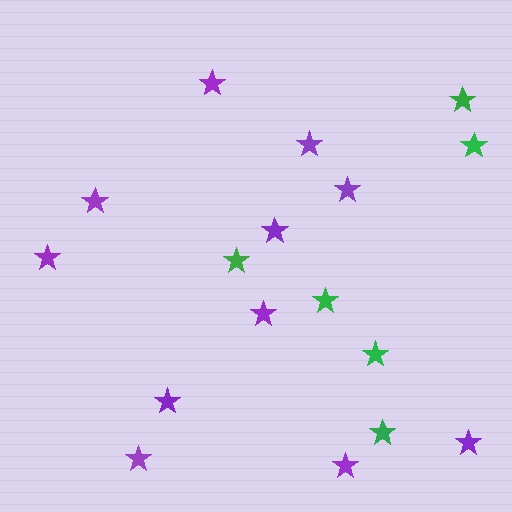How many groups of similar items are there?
There are 2 groups: one group of green stars (6) and one group of purple stars (11).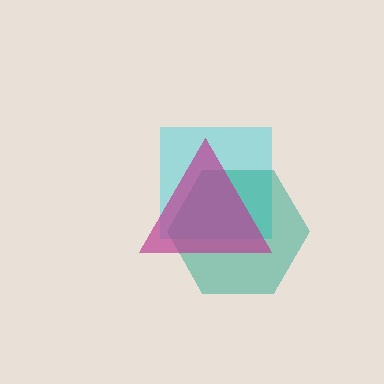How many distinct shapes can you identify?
There are 3 distinct shapes: a cyan square, a teal hexagon, a magenta triangle.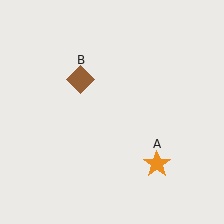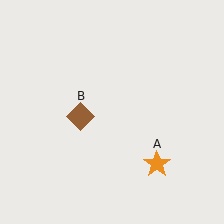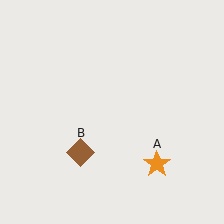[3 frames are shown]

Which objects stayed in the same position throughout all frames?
Orange star (object A) remained stationary.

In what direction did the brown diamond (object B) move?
The brown diamond (object B) moved down.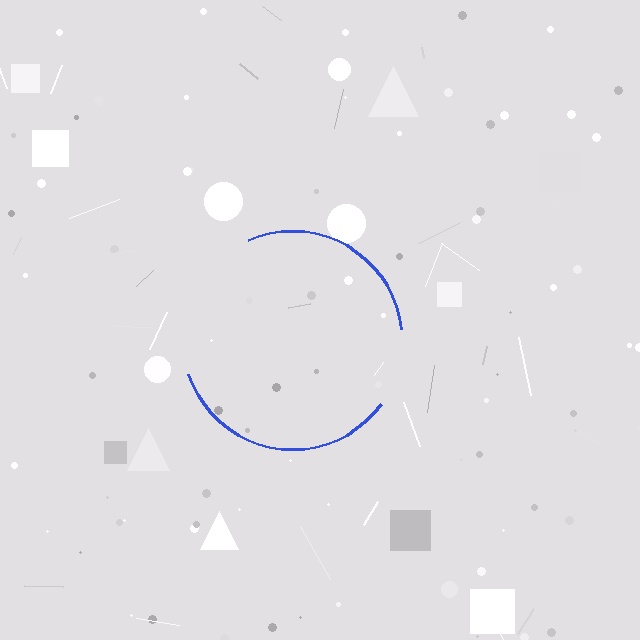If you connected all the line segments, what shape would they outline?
They would outline a circle.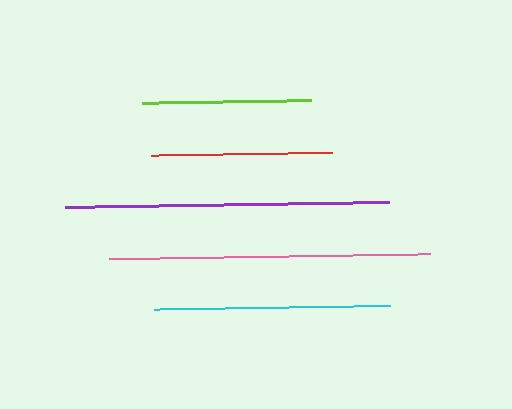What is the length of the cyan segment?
The cyan segment is approximately 235 pixels long.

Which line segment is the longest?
The purple line is the longest at approximately 323 pixels.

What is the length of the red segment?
The red segment is approximately 181 pixels long.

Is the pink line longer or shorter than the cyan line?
The pink line is longer than the cyan line.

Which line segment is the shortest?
The lime line is the shortest at approximately 169 pixels.